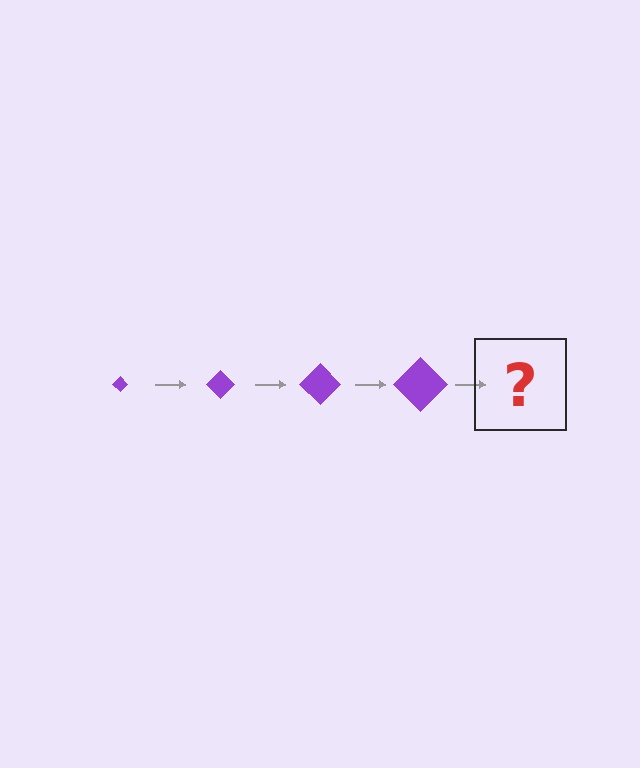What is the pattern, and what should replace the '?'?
The pattern is that the diamond gets progressively larger each step. The '?' should be a purple diamond, larger than the previous one.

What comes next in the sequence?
The next element should be a purple diamond, larger than the previous one.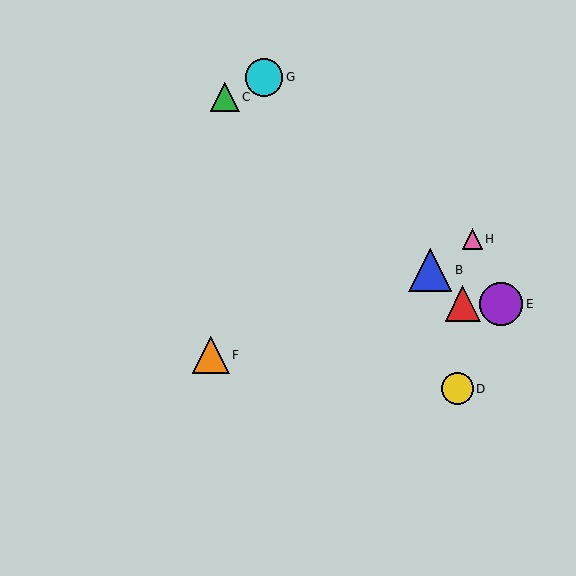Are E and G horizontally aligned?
No, E is at y≈304 and G is at y≈77.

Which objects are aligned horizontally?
Objects A, E are aligned horizontally.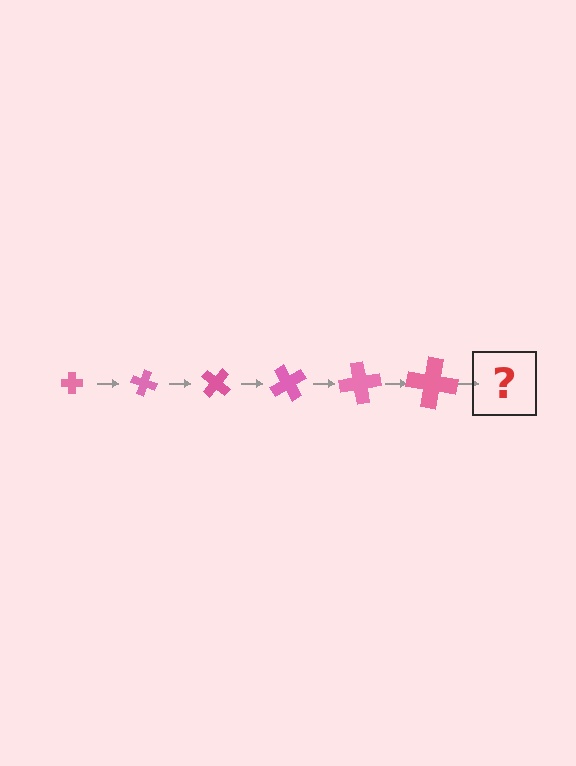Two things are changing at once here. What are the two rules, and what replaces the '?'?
The two rules are that the cross grows larger each step and it rotates 20 degrees each step. The '?' should be a cross, larger than the previous one and rotated 120 degrees from the start.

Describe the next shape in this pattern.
It should be a cross, larger than the previous one and rotated 120 degrees from the start.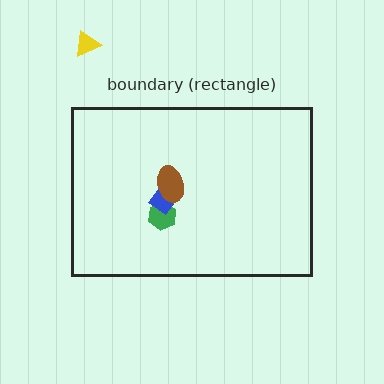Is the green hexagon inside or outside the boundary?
Inside.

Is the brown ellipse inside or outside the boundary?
Inside.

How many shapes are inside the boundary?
3 inside, 1 outside.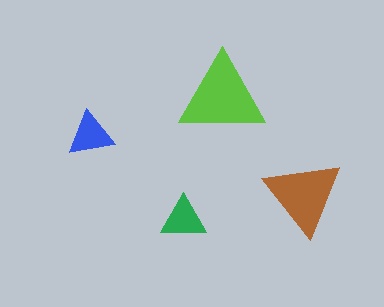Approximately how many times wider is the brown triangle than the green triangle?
About 1.5 times wider.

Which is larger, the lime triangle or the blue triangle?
The lime one.